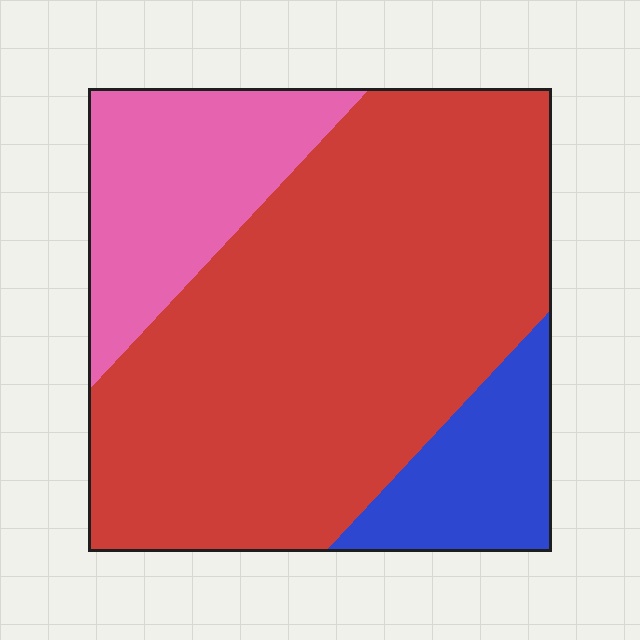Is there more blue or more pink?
Pink.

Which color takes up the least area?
Blue, at roughly 15%.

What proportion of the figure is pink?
Pink covers 20% of the figure.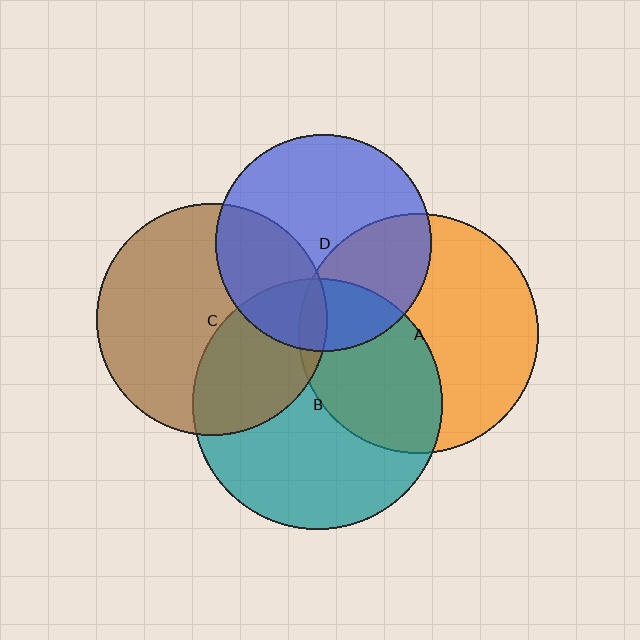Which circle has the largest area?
Circle B (teal).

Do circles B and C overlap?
Yes.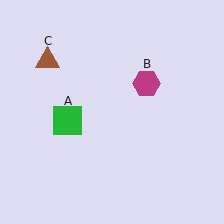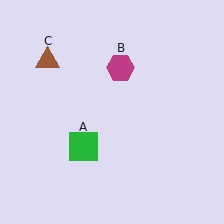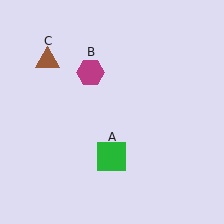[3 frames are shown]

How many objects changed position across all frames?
2 objects changed position: green square (object A), magenta hexagon (object B).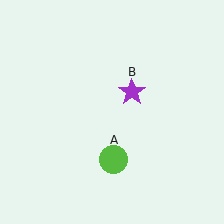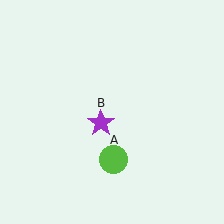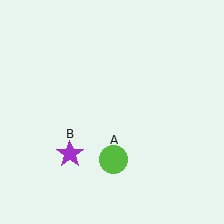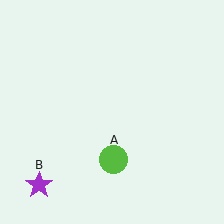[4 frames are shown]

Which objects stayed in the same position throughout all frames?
Lime circle (object A) remained stationary.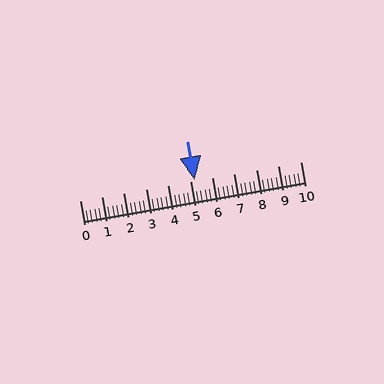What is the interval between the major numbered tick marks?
The major tick marks are spaced 1 units apart.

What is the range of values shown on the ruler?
The ruler shows values from 0 to 10.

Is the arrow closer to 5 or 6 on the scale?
The arrow is closer to 5.